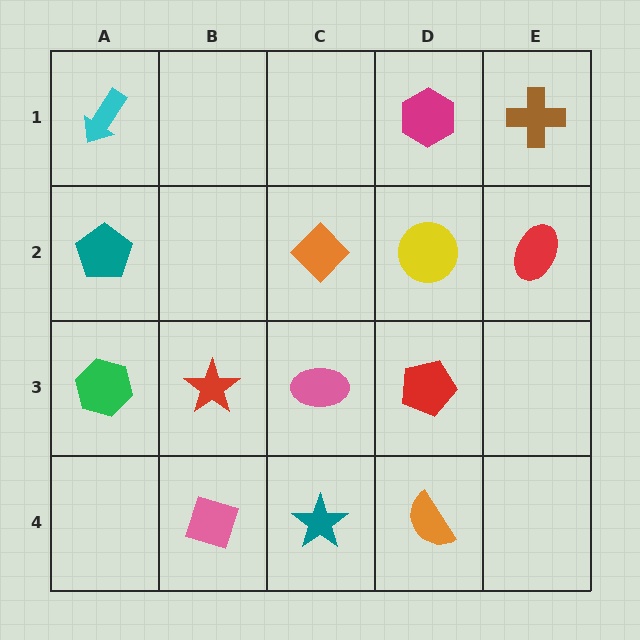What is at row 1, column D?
A magenta hexagon.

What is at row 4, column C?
A teal star.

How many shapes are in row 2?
4 shapes.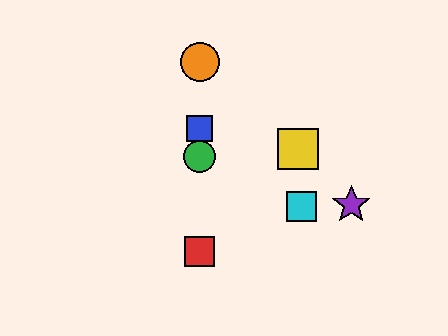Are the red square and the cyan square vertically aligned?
No, the red square is at x≈200 and the cyan square is at x≈302.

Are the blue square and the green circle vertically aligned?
Yes, both are at x≈200.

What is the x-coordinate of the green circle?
The green circle is at x≈200.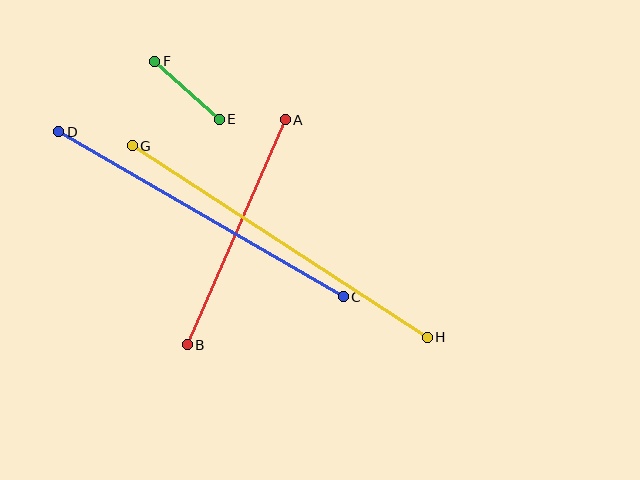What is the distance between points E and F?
The distance is approximately 87 pixels.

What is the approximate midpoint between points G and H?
The midpoint is at approximately (280, 242) pixels.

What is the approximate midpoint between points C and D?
The midpoint is at approximately (201, 214) pixels.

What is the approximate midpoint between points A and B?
The midpoint is at approximately (236, 232) pixels.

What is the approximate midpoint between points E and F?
The midpoint is at approximately (187, 90) pixels.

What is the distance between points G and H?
The distance is approximately 352 pixels.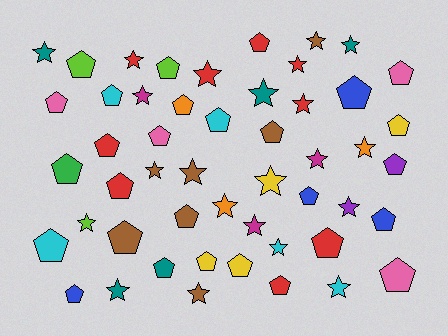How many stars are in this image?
There are 22 stars.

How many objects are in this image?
There are 50 objects.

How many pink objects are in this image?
There are 4 pink objects.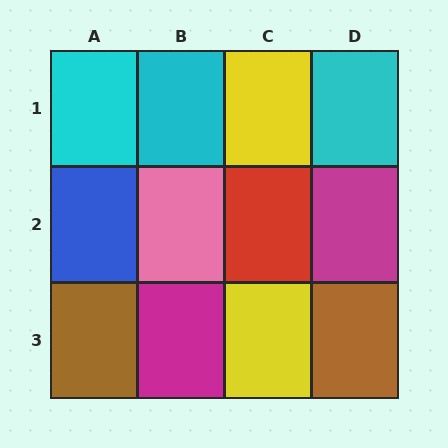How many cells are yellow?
2 cells are yellow.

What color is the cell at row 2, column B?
Pink.